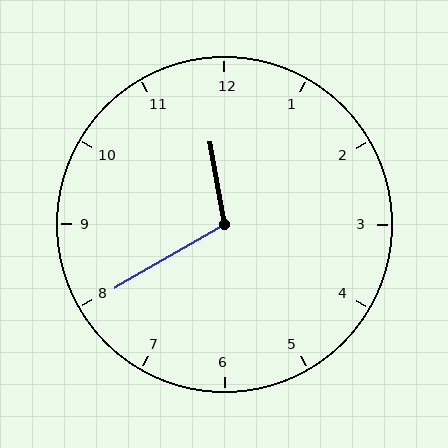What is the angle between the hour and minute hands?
Approximately 110 degrees.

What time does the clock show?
11:40.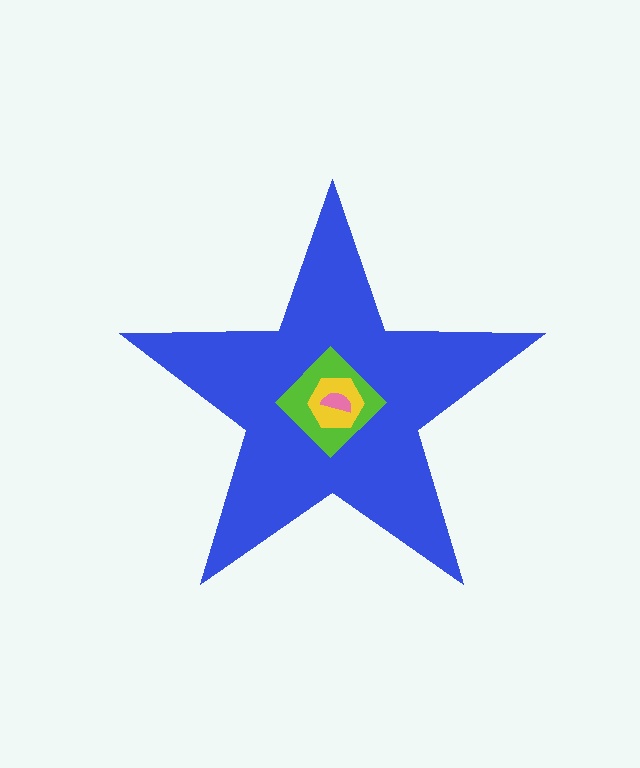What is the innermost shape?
The pink semicircle.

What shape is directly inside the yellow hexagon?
The pink semicircle.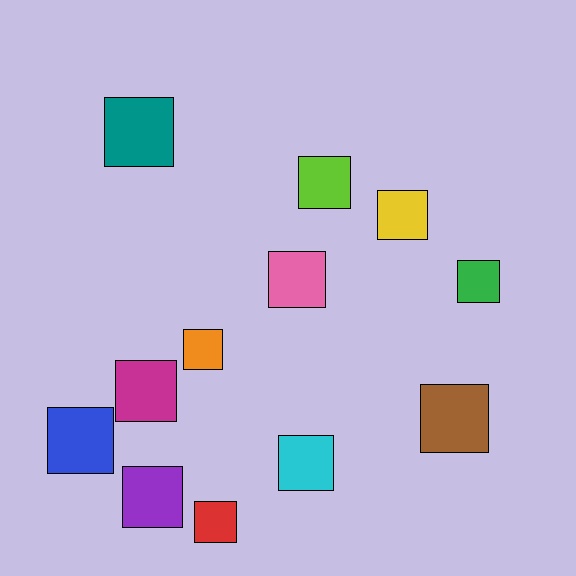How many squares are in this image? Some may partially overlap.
There are 12 squares.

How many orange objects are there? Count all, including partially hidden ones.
There is 1 orange object.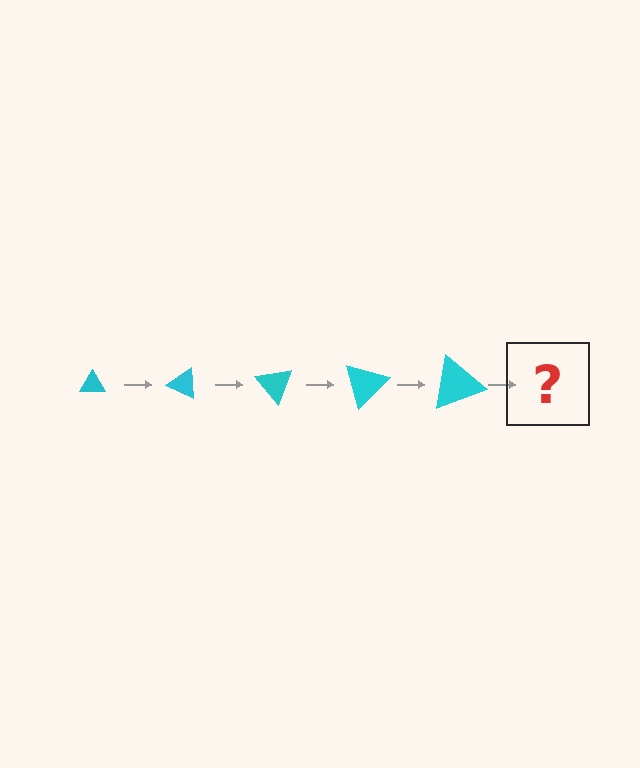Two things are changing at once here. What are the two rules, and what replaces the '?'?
The two rules are that the triangle grows larger each step and it rotates 25 degrees each step. The '?' should be a triangle, larger than the previous one and rotated 125 degrees from the start.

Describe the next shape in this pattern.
It should be a triangle, larger than the previous one and rotated 125 degrees from the start.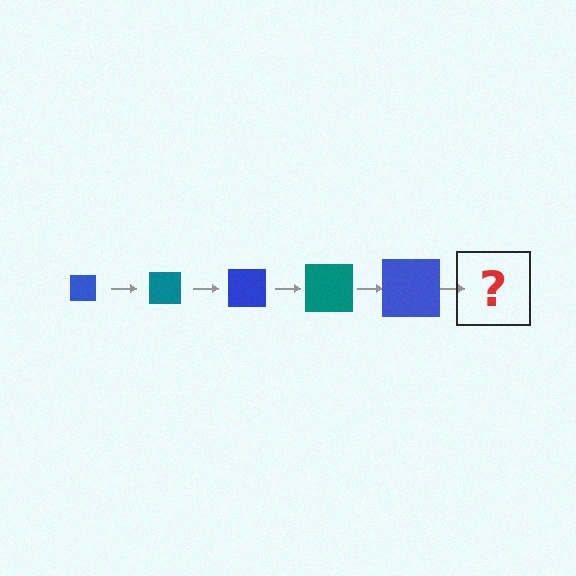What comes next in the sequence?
The next element should be a teal square, larger than the previous one.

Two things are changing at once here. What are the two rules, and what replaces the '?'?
The two rules are that the square grows larger each step and the color cycles through blue and teal. The '?' should be a teal square, larger than the previous one.